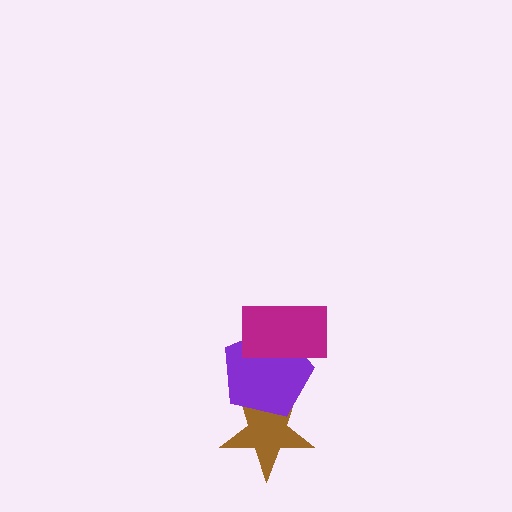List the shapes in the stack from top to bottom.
From top to bottom: the magenta rectangle, the purple pentagon, the brown star.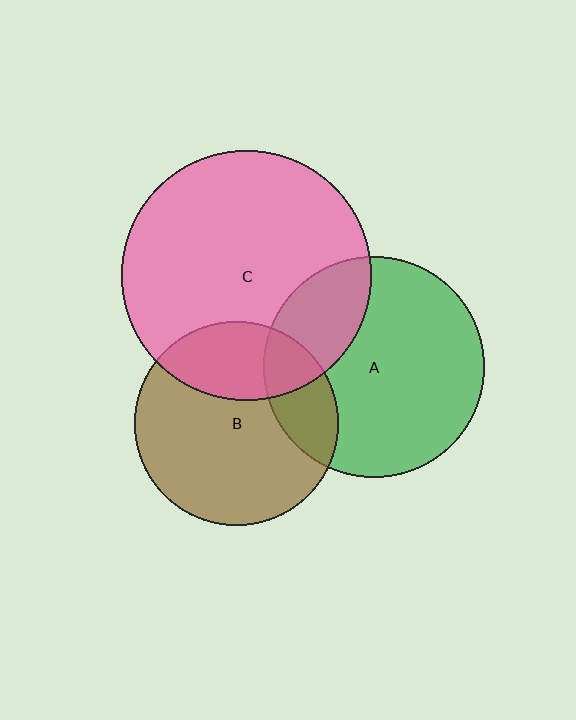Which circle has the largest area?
Circle C (pink).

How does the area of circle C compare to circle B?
Approximately 1.5 times.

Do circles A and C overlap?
Yes.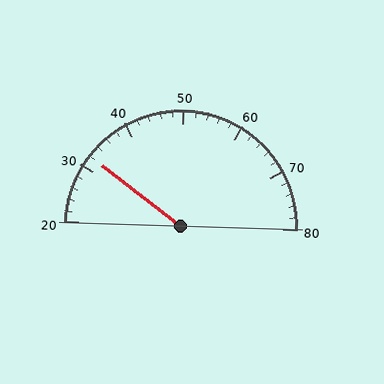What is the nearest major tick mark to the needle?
The nearest major tick mark is 30.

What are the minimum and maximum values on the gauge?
The gauge ranges from 20 to 80.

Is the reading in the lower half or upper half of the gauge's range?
The reading is in the lower half of the range (20 to 80).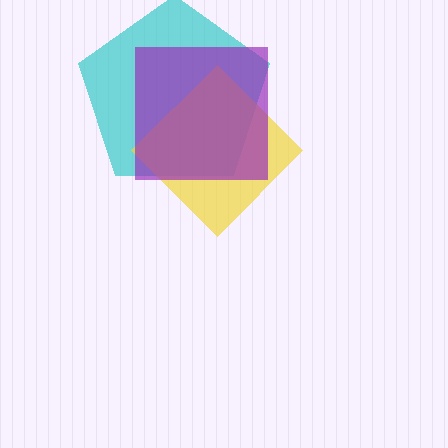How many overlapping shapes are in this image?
There are 3 overlapping shapes in the image.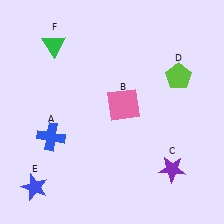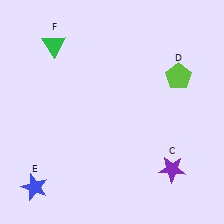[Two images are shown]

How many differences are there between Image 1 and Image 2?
There are 2 differences between the two images.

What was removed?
The blue cross (A), the pink square (B) were removed in Image 2.